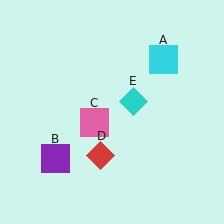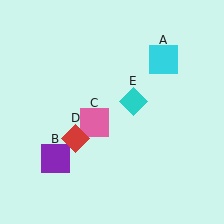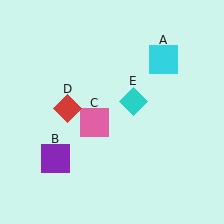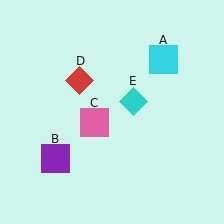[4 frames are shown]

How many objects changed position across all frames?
1 object changed position: red diamond (object D).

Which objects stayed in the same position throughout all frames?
Cyan square (object A) and purple square (object B) and pink square (object C) and cyan diamond (object E) remained stationary.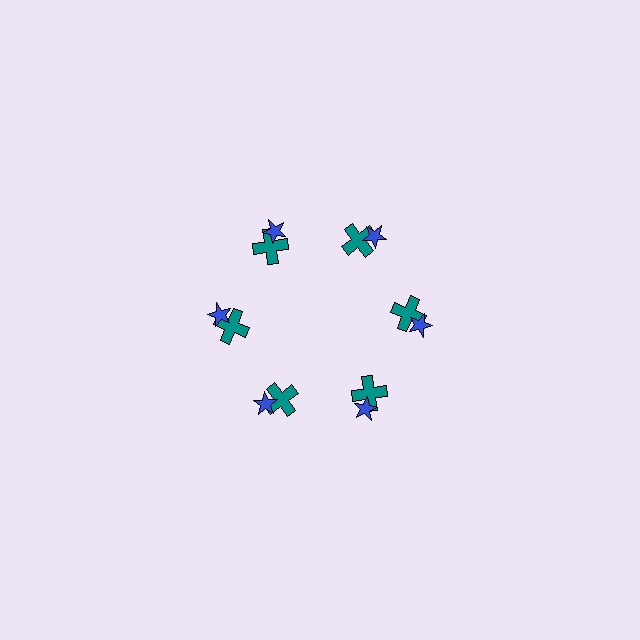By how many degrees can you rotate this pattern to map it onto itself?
The pattern maps onto itself every 60 degrees of rotation.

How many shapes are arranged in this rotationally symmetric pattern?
There are 12 shapes, arranged in 6 groups of 2.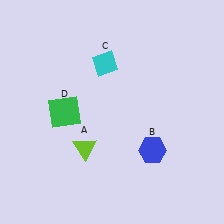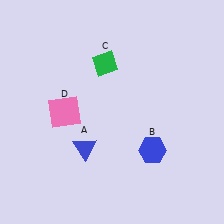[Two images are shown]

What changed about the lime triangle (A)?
In Image 1, A is lime. In Image 2, it changed to blue.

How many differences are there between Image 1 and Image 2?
There are 3 differences between the two images.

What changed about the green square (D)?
In Image 1, D is green. In Image 2, it changed to pink.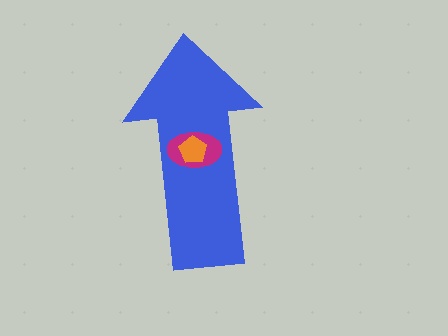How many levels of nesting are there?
3.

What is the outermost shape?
The blue arrow.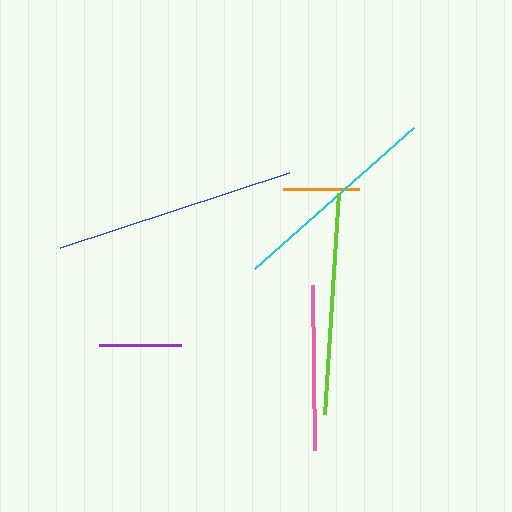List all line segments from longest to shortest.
From longest to shortest: blue, lime, cyan, pink, purple, orange.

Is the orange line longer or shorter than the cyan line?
The cyan line is longer than the orange line.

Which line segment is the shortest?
The orange line is the shortest at approximately 76 pixels.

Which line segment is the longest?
The blue line is the longest at approximately 241 pixels.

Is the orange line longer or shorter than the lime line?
The lime line is longer than the orange line.